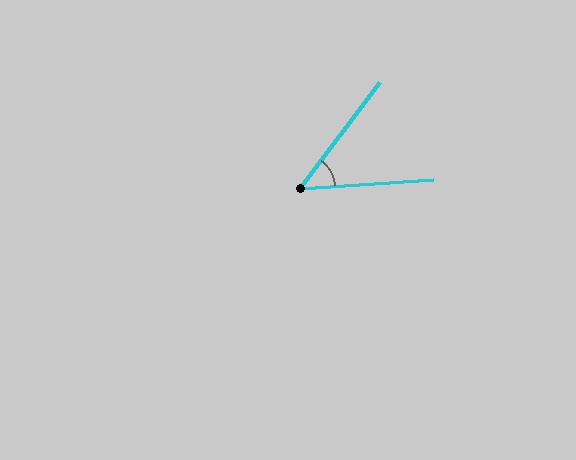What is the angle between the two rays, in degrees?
Approximately 49 degrees.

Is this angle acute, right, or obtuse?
It is acute.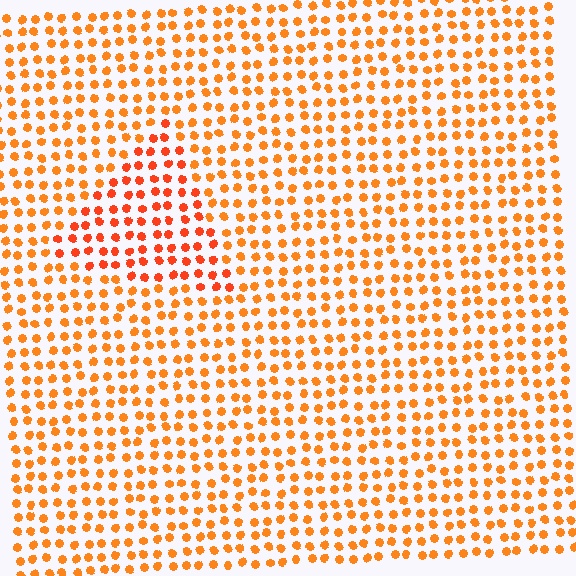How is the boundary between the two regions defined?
The boundary is defined purely by a slight shift in hue (about 19 degrees). Spacing, size, and orientation are identical on both sides.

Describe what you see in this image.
The image is filled with small orange elements in a uniform arrangement. A triangle-shaped region is visible where the elements are tinted to a slightly different hue, forming a subtle color boundary.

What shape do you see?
I see a triangle.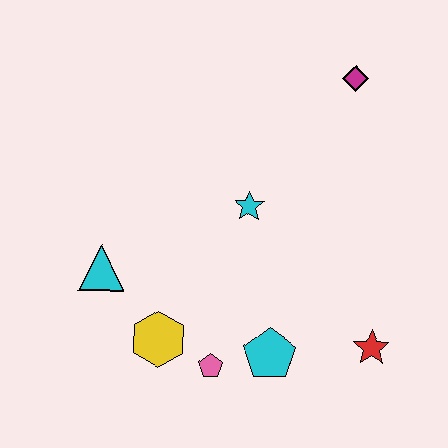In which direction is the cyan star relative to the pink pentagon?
The cyan star is above the pink pentagon.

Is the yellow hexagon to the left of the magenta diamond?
Yes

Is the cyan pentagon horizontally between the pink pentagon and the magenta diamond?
Yes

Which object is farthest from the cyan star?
The red star is farthest from the cyan star.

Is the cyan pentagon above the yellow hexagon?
No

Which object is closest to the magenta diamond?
The cyan star is closest to the magenta diamond.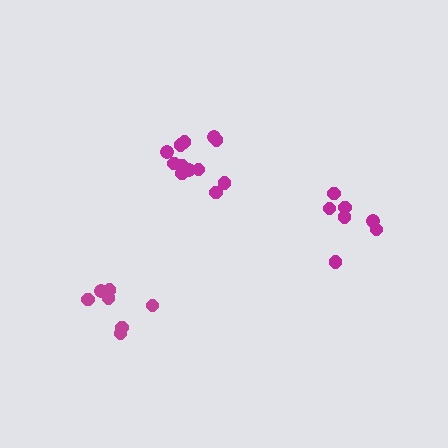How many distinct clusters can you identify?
There are 3 distinct clusters.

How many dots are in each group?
Group 1: 12 dots, Group 2: 7 dots, Group 3: 7 dots (26 total).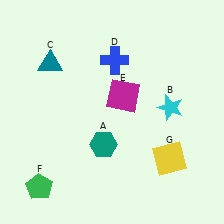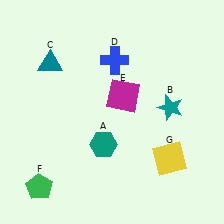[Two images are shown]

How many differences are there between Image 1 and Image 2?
There is 1 difference between the two images.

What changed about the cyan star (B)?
In Image 1, B is cyan. In Image 2, it changed to teal.